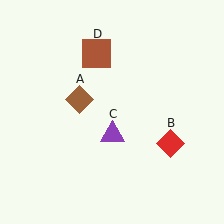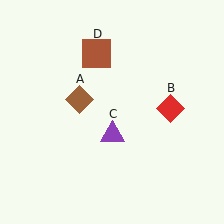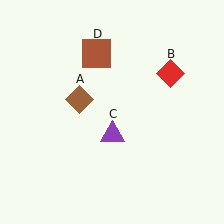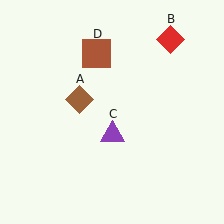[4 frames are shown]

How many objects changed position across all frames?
1 object changed position: red diamond (object B).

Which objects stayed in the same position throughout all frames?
Brown diamond (object A) and purple triangle (object C) and brown square (object D) remained stationary.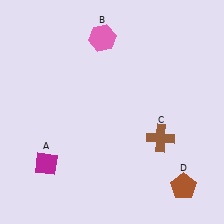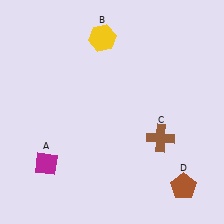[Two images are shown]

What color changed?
The hexagon (B) changed from pink in Image 1 to yellow in Image 2.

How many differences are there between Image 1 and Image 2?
There is 1 difference between the two images.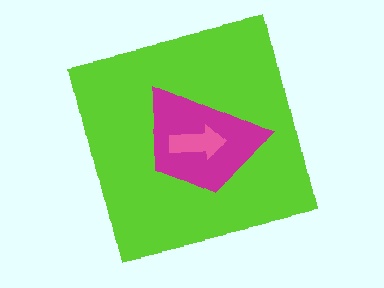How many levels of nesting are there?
3.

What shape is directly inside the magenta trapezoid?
The pink arrow.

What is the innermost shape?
The pink arrow.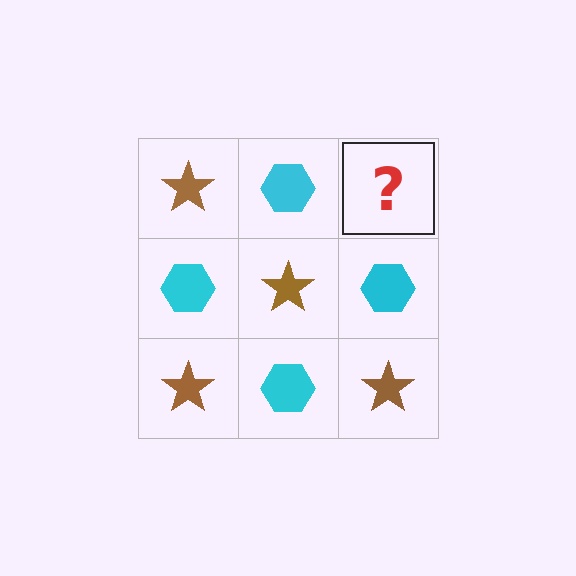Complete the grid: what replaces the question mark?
The question mark should be replaced with a brown star.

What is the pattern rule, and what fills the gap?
The rule is that it alternates brown star and cyan hexagon in a checkerboard pattern. The gap should be filled with a brown star.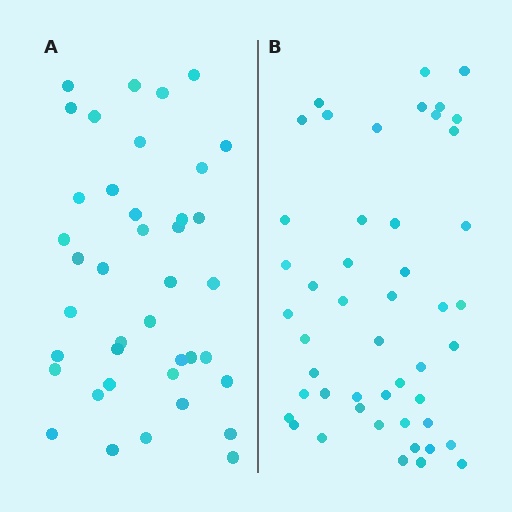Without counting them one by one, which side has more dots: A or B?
Region B (the right region) has more dots.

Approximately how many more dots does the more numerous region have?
Region B has roughly 8 or so more dots than region A.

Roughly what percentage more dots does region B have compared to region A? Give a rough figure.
About 20% more.